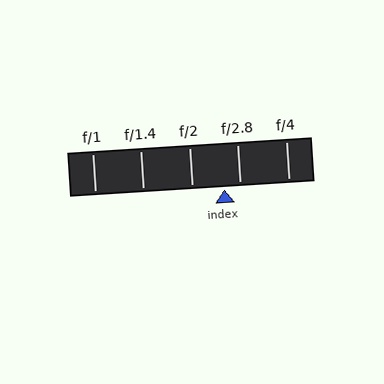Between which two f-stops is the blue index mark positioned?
The index mark is between f/2 and f/2.8.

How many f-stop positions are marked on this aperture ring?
There are 5 f-stop positions marked.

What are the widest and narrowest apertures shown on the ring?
The widest aperture shown is f/1 and the narrowest is f/4.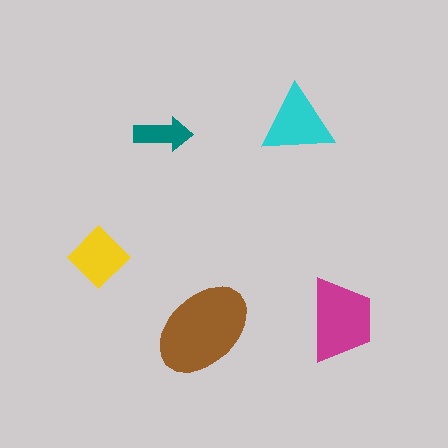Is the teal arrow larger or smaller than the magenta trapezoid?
Smaller.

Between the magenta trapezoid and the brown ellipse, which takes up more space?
The brown ellipse.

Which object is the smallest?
The teal arrow.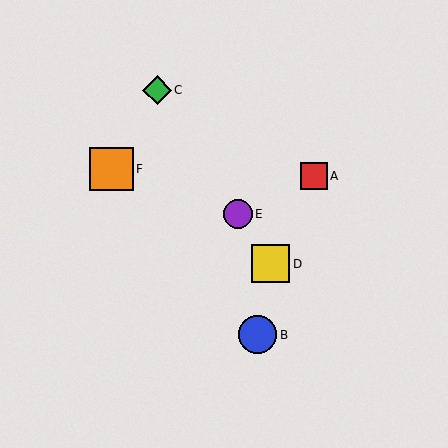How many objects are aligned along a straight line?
3 objects (C, D, E) are aligned along a straight line.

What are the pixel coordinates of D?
Object D is at (271, 264).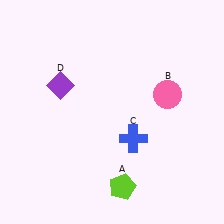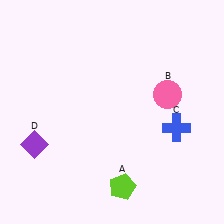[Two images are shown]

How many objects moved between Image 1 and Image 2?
2 objects moved between the two images.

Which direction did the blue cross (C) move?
The blue cross (C) moved right.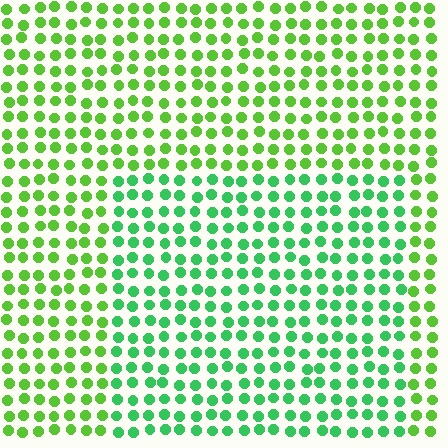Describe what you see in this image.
The image is filled with small lime elements in a uniform arrangement. A rectangle-shaped region is visible where the elements are tinted to a slightly different hue, forming a subtle color boundary.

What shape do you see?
I see a rectangle.